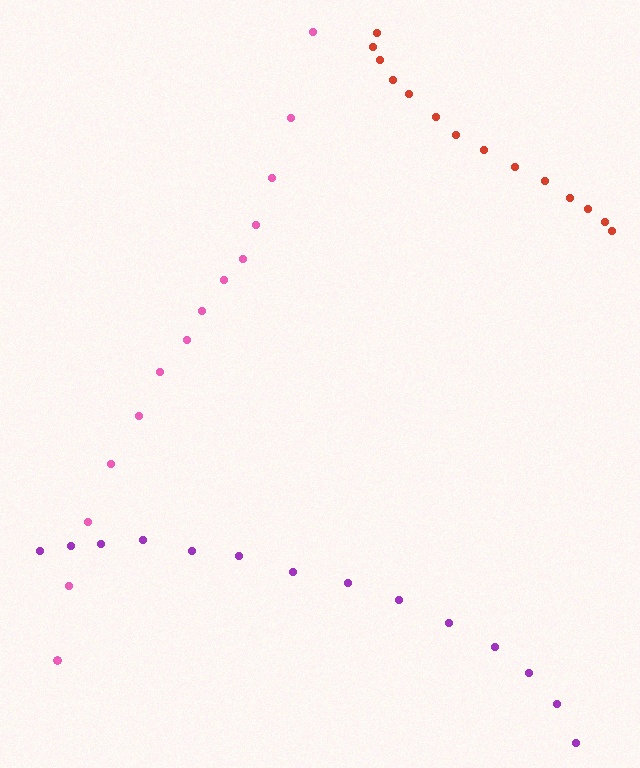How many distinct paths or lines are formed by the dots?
There are 3 distinct paths.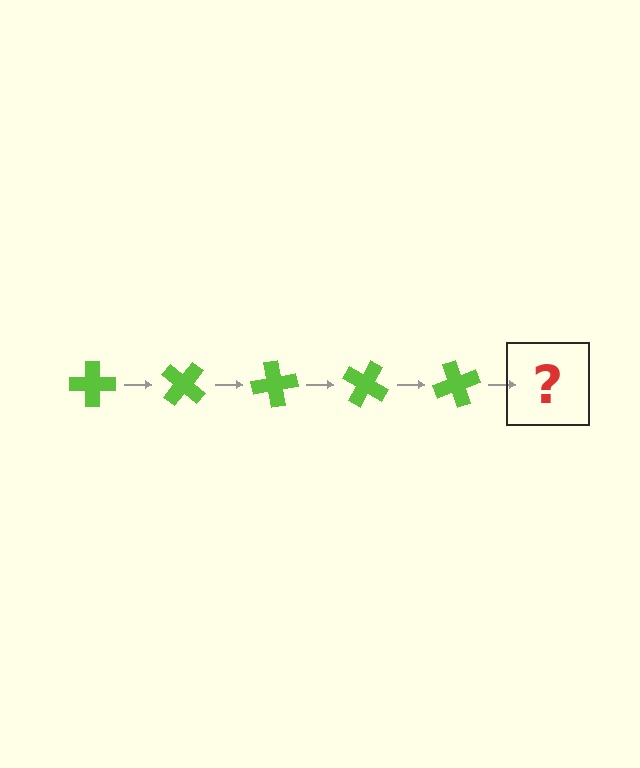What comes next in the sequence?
The next element should be a lime cross rotated 200 degrees.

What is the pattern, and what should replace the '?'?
The pattern is that the cross rotates 40 degrees each step. The '?' should be a lime cross rotated 200 degrees.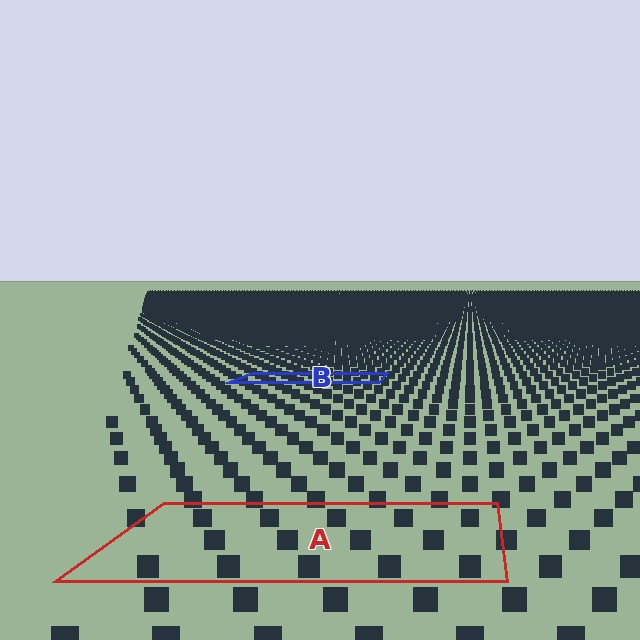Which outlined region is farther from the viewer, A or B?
Region B is farther from the viewer — the texture elements inside it appear smaller and more densely packed.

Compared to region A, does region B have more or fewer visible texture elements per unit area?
Region B has more texture elements per unit area — they are packed more densely because it is farther away.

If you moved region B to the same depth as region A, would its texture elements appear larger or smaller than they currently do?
They would appear larger. At a closer depth, the same texture elements are projected at a bigger on-screen size.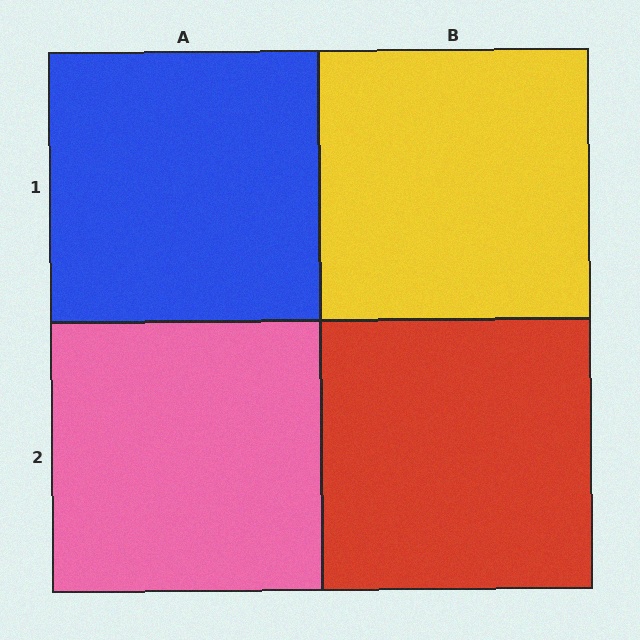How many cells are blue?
1 cell is blue.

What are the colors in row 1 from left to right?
Blue, yellow.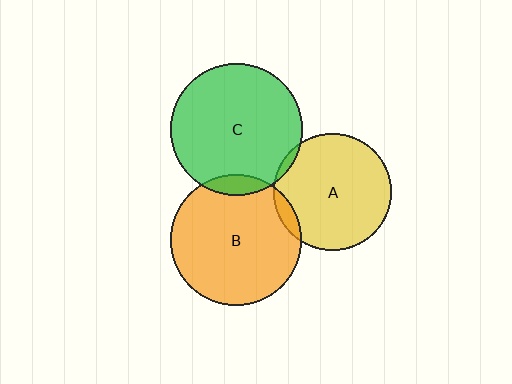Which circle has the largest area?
Circle C (green).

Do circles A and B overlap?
Yes.